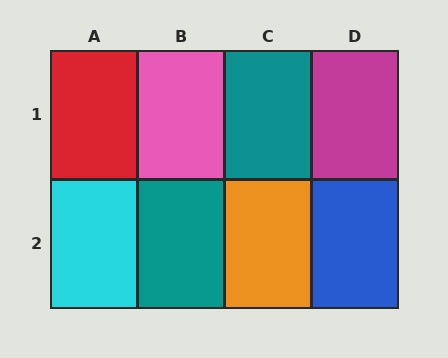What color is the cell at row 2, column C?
Orange.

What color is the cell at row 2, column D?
Blue.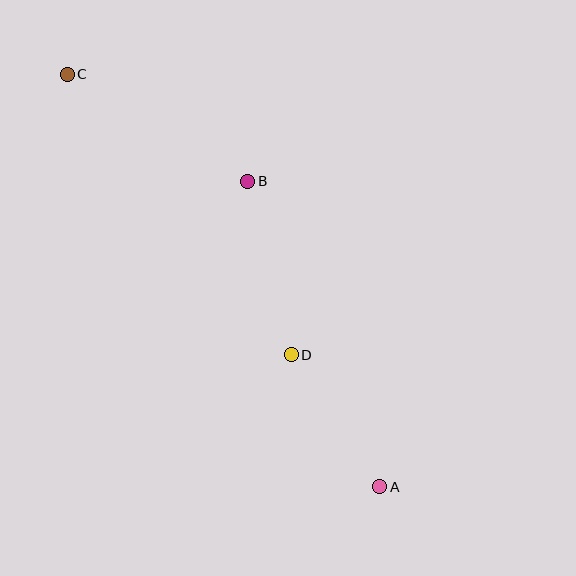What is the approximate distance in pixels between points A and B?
The distance between A and B is approximately 333 pixels.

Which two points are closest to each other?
Points A and D are closest to each other.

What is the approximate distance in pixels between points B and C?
The distance between B and C is approximately 210 pixels.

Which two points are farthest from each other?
Points A and C are farthest from each other.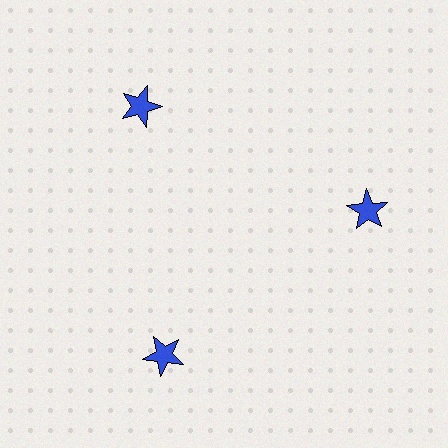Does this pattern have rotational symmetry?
Yes, this pattern has 3-fold rotational symmetry. It looks the same after rotating 120 degrees around the center.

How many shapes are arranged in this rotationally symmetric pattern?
There are 3 shapes, arranged in 3 groups of 1.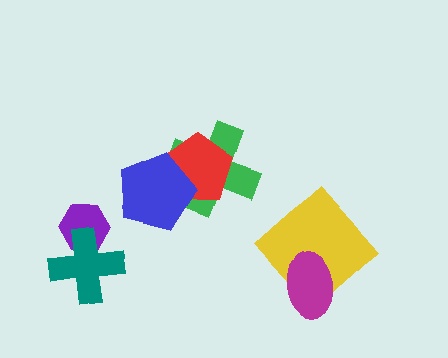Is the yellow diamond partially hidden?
Yes, it is partially covered by another shape.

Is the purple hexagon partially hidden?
Yes, it is partially covered by another shape.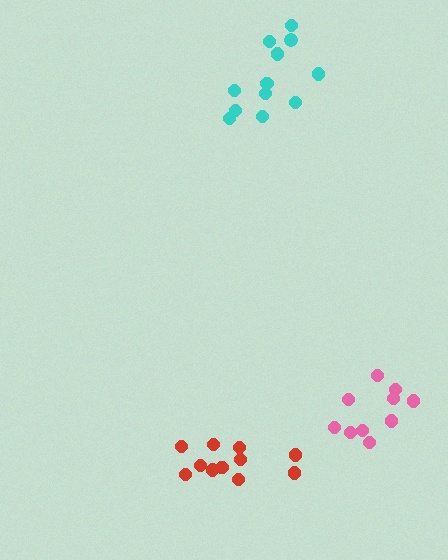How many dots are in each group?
Group 1: 12 dots, Group 2: 10 dots, Group 3: 11 dots (33 total).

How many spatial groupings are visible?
There are 3 spatial groupings.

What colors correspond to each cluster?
The clusters are colored: cyan, pink, red.